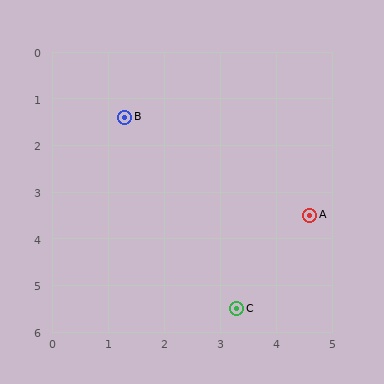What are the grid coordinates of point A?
Point A is at approximately (4.6, 3.5).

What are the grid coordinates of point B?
Point B is at approximately (1.3, 1.4).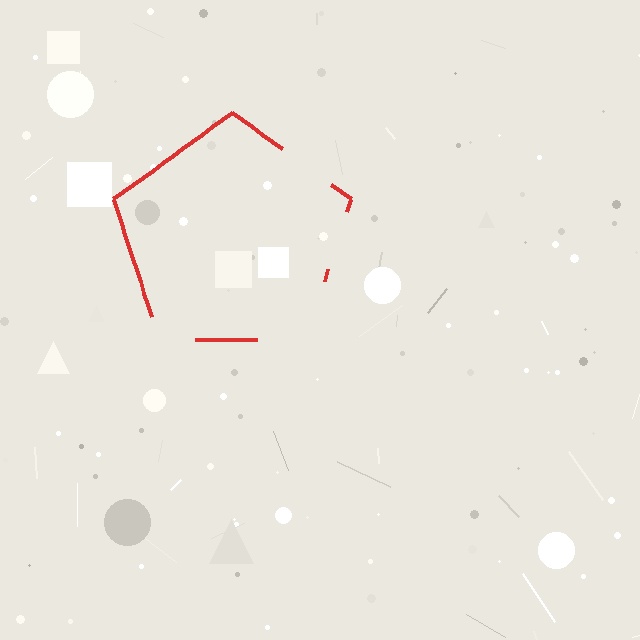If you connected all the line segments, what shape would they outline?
They would outline a pentagon.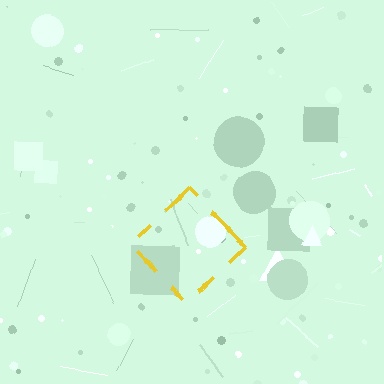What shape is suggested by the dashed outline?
The dashed outline suggests a diamond.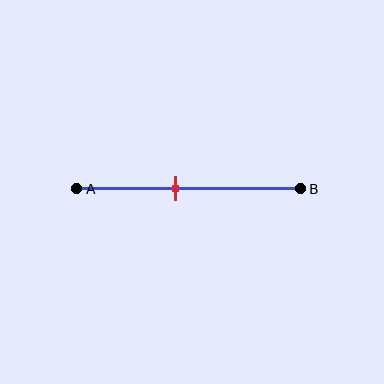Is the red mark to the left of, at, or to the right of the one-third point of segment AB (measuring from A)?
The red mark is to the right of the one-third point of segment AB.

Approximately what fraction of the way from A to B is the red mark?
The red mark is approximately 45% of the way from A to B.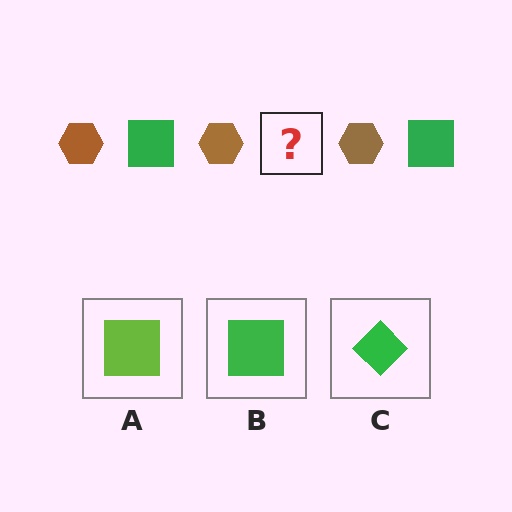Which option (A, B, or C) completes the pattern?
B.